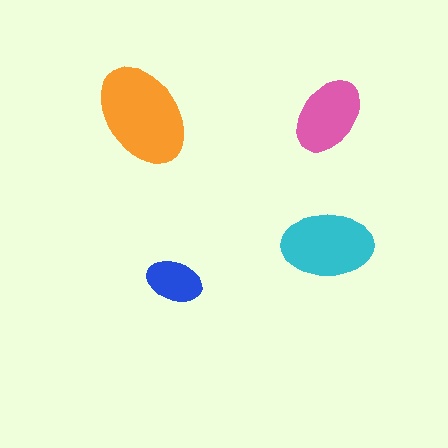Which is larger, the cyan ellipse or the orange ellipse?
The orange one.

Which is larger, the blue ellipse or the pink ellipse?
The pink one.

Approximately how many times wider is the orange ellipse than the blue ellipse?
About 2 times wider.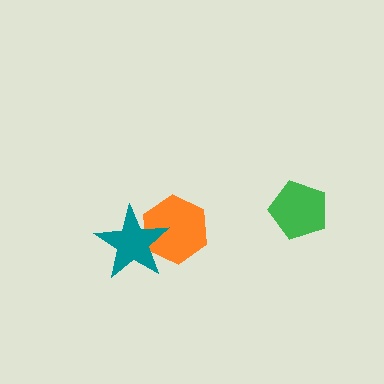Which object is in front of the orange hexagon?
The teal star is in front of the orange hexagon.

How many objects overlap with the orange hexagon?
1 object overlaps with the orange hexagon.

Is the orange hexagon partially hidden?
Yes, it is partially covered by another shape.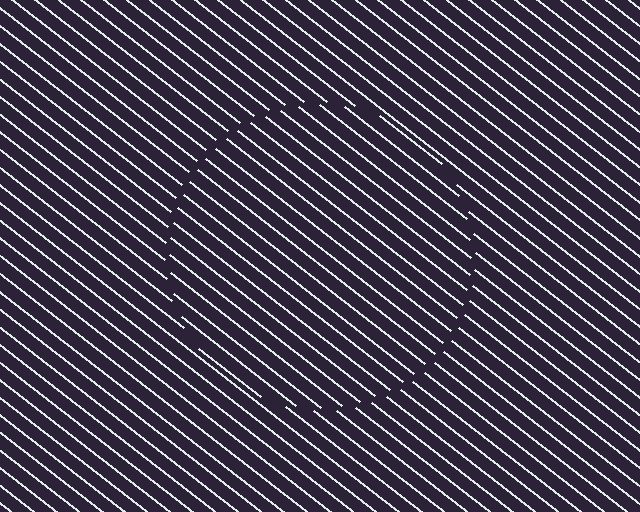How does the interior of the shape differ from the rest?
The interior of the shape contains the same grating, shifted by half a period — the contour is defined by the phase discontinuity where line-ends from the inner and outer gratings abut.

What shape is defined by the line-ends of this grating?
An illusory circle. The interior of the shape contains the same grating, shifted by half a period — the contour is defined by the phase discontinuity where line-ends from the inner and outer gratings abut.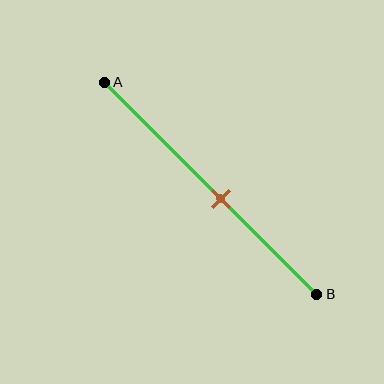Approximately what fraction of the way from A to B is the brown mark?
The brown mark is approximately 55% of the way from A to B.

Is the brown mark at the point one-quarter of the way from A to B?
No, the mark is at about 55% from A, not at the 25% one-quarter point.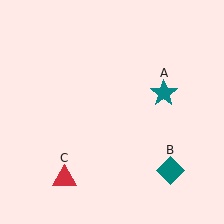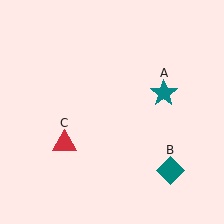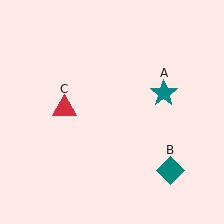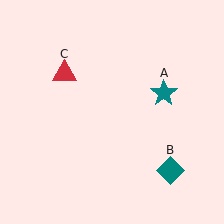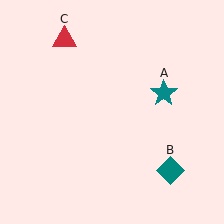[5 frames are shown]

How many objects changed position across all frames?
1 object changed position: red triangle (object C).